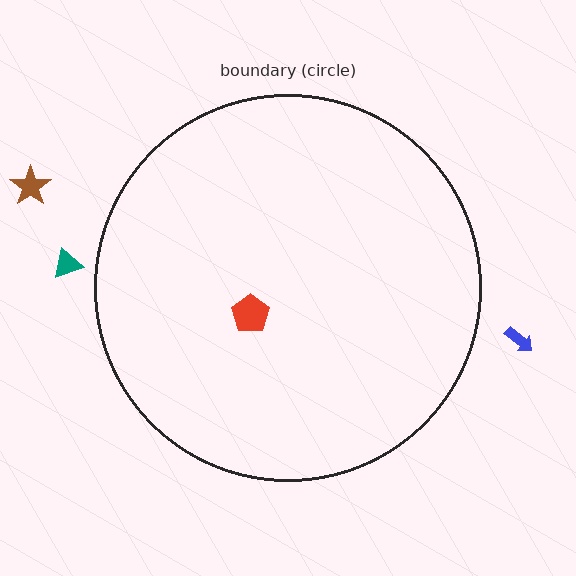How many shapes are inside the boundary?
1 inside, 3 outside.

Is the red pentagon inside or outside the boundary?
Inside.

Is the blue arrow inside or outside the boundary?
Outside.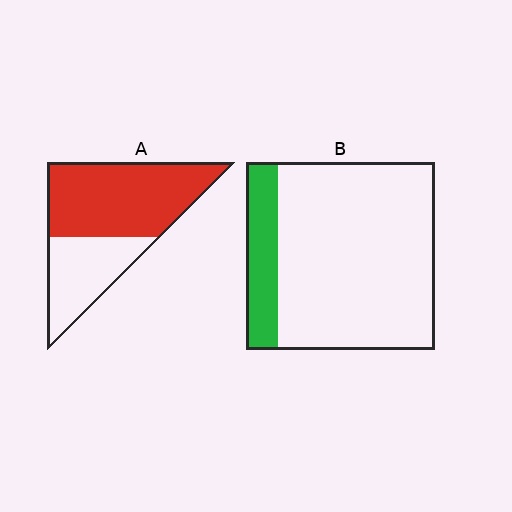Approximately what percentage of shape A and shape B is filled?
A is approximately 65% and B is approximately 15%.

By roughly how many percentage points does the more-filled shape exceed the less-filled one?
By roughly 45 percentage points (A over B).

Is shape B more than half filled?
No.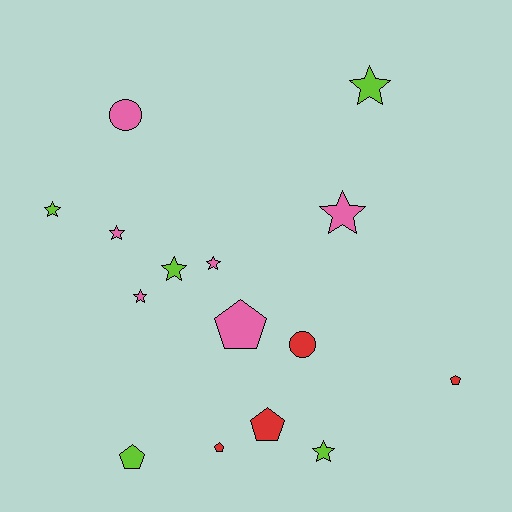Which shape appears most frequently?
Star, with 8 objects.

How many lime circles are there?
There are no lime circles.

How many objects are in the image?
There are 15 objects.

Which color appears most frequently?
Pink, with 6 objects.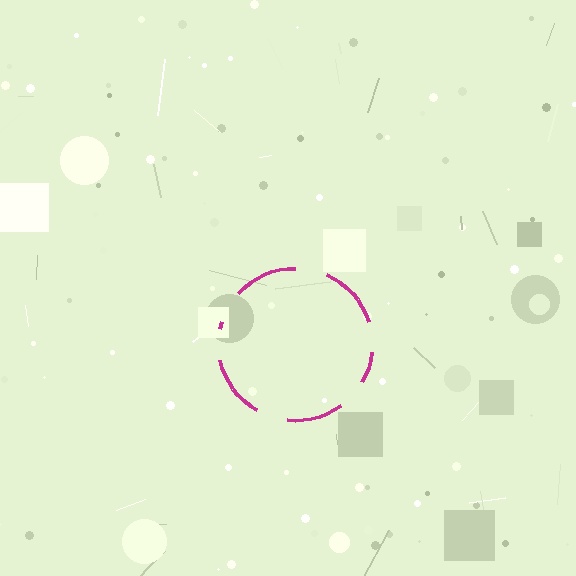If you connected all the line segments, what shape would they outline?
They would outline a circle.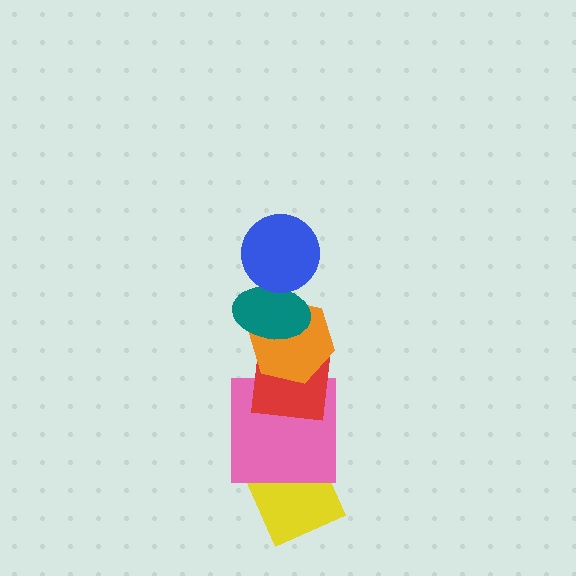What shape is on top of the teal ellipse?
The blue circle is on top of the teal ellipse.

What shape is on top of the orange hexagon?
The teal ellipse is on top of the orange hexagon.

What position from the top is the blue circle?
The blue circle is 1st from the top.